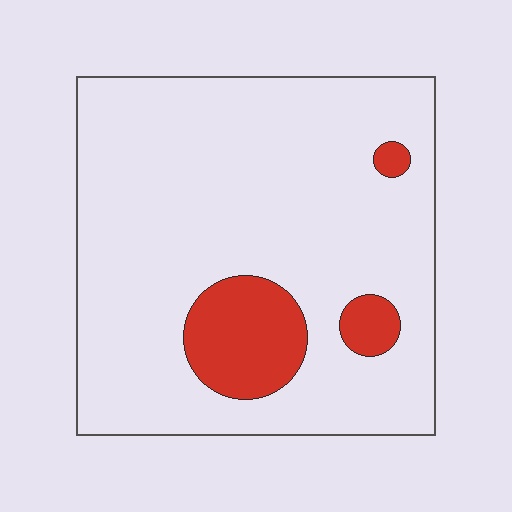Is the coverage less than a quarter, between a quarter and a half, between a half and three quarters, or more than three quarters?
Less than a quarter.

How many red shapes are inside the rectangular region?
3.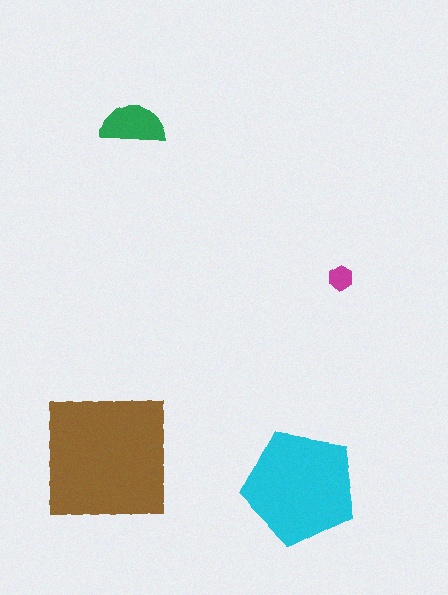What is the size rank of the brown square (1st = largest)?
1st.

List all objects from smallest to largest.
The magenta hexagon, the green semicircle, the cyan pentagon, the brown square.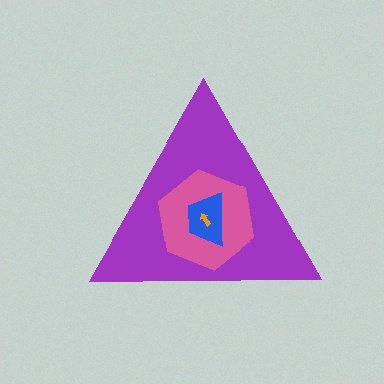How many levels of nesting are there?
4.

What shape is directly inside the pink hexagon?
The blue trapezoid.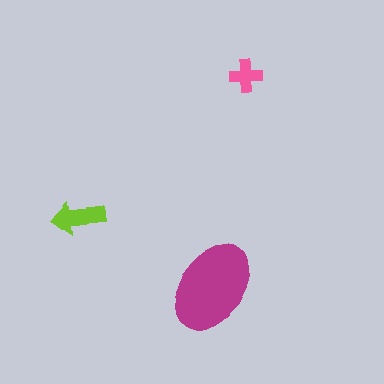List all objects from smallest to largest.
The pink cross, the lime arrow, the magenta ellipse.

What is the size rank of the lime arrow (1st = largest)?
2nd.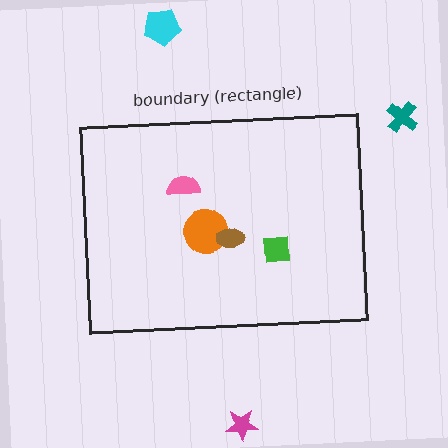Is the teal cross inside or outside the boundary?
Outside.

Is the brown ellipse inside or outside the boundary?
Inside.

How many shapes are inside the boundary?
4 inside, 3 outside.